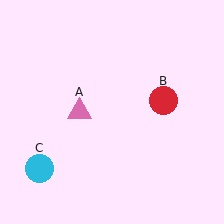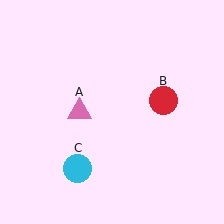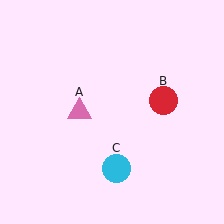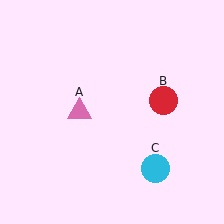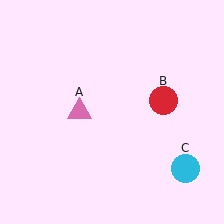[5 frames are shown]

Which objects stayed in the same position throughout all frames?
Pink triangle (object A) and red circle (object B) remained stationary.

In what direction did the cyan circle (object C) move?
The cyan circle (object C) moved right.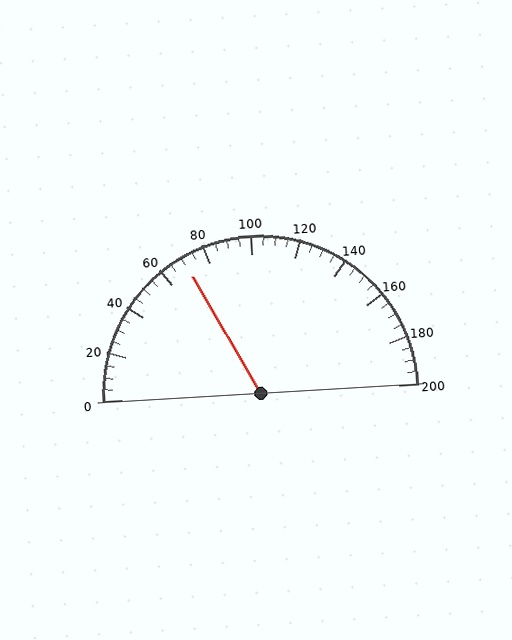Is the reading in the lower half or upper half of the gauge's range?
The reading is in the lower half of the range (0 to 200).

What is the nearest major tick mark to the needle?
The nearest major tick mark is 80.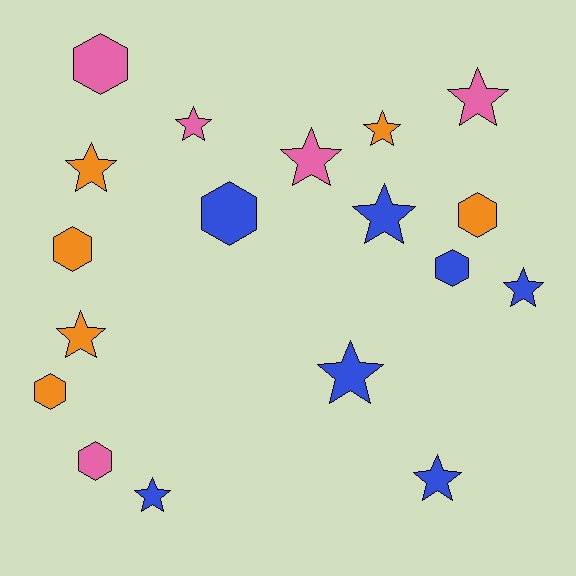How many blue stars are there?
There are 5 blue stars.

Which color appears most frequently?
Blue, with 7 objects.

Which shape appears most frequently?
Star, with 11 objects.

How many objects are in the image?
There are 18 objects.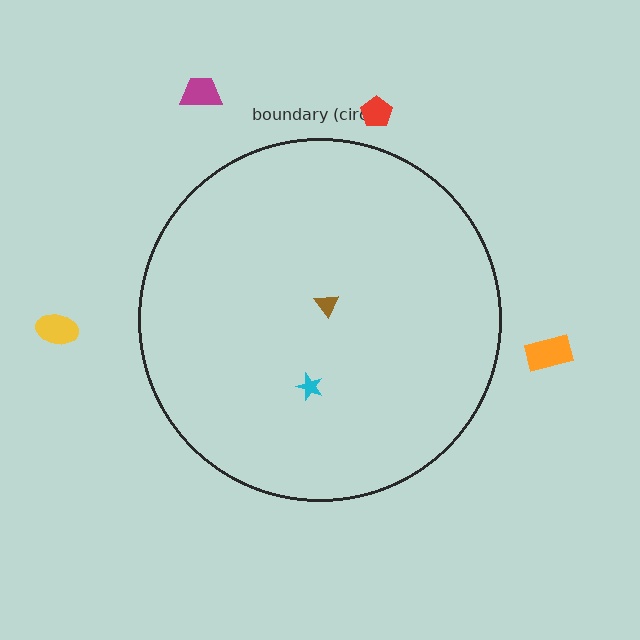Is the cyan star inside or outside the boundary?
Inside.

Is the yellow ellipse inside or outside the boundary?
Outside.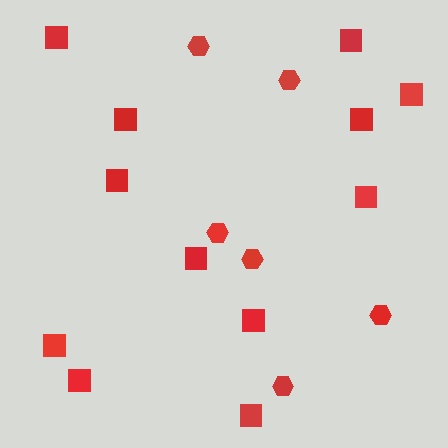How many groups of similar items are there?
There are 2 groups: one group of squares (12) and one group of hexagons (6).